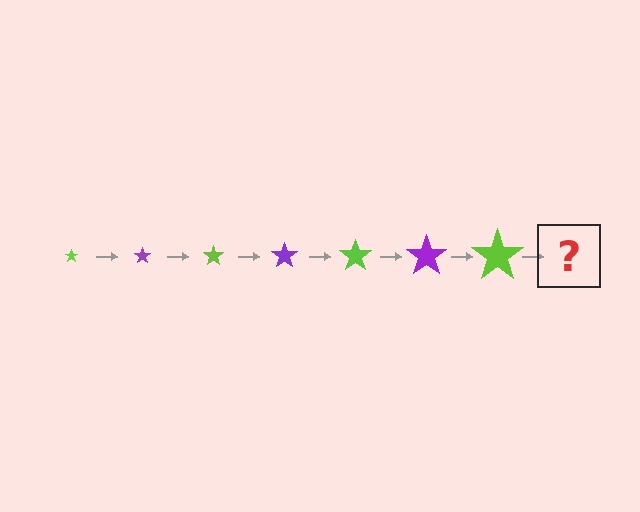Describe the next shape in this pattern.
It should be a purple star, larger than the previous one.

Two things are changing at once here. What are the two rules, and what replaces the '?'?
The two rules are that the star grows larger each step and the color cycles through lime and purple. The '?' should be a purple star, larger than the previous one.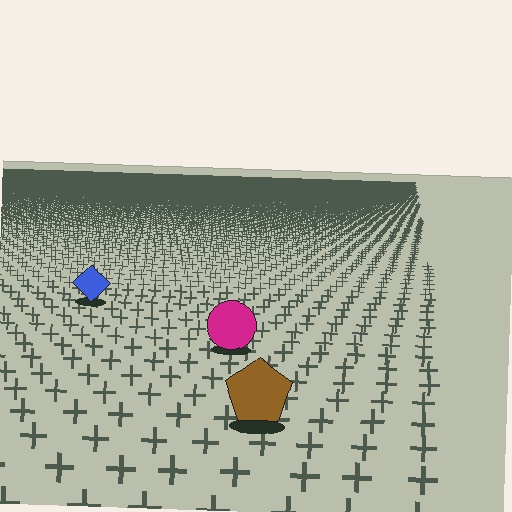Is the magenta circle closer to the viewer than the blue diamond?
Yes. The magenta circle is closer — you can tell from the texture gradient: the ground texture is coarser near it.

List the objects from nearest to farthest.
From nearest to farthest: the brown pentagon, the magenta circle, the blue diamond.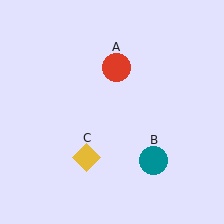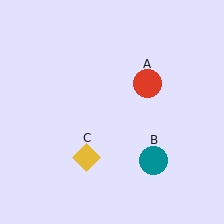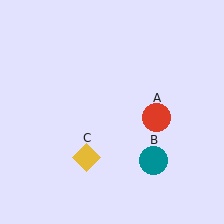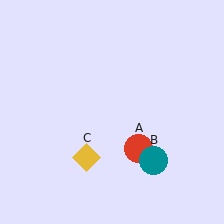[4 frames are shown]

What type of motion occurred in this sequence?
The red circle (object A) rotated clockwise around the center of the scene.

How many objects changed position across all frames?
1 object changed position: red circle (object A).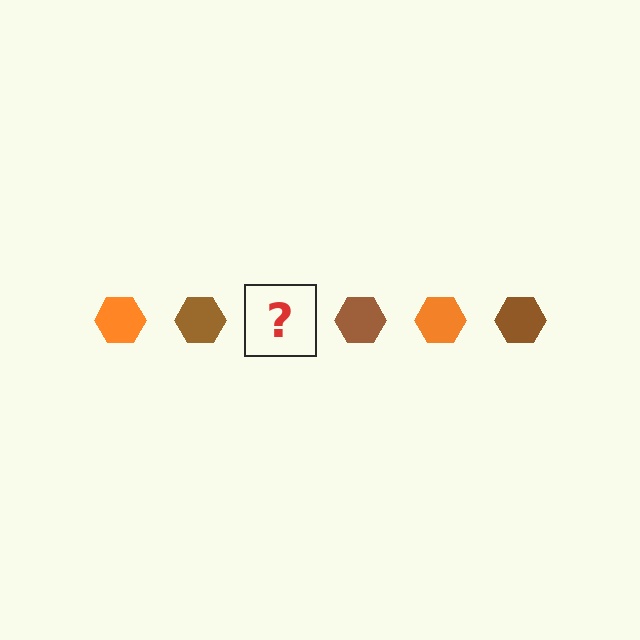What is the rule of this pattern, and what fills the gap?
The rule is that the pattern cycles through orange, brown hexagons. The gap should be filled with an orange hexagon.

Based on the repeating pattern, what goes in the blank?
The blank should be an orange hexagon.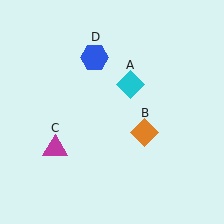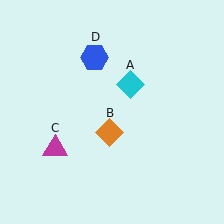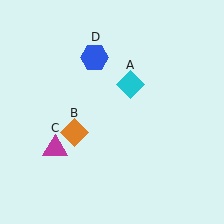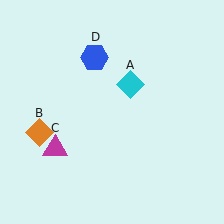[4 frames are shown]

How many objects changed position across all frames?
1 object changed position: orange diamond (object B).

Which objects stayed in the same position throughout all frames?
Cyan diamond (object A) and magenta triangle (object C) and blue hexagon (object D) remained stationary.